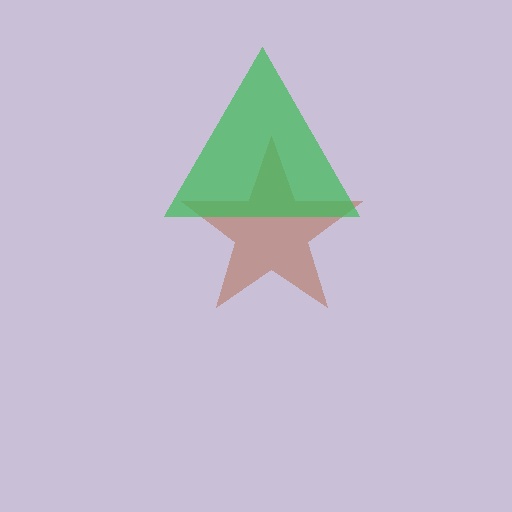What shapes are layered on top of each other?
The layered shapes are: a brown star, a green triangle.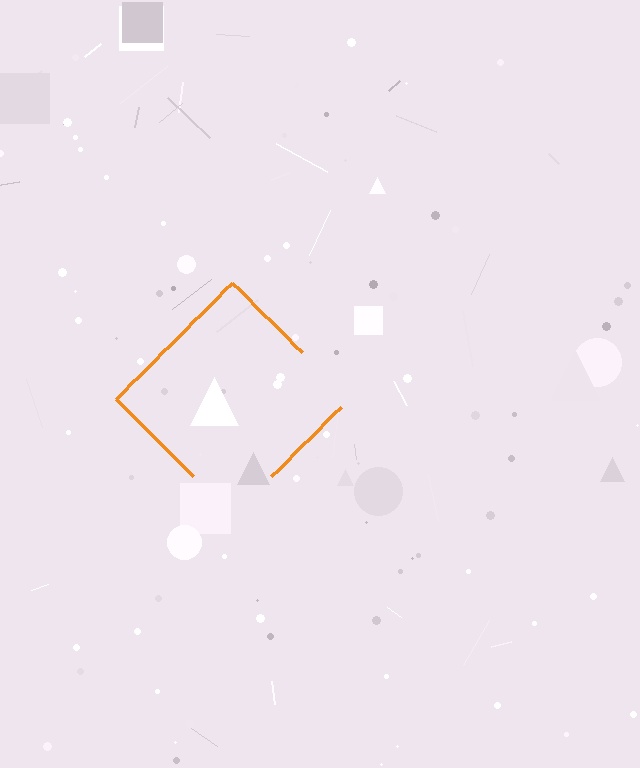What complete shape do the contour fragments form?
The contour fragments form a diamond.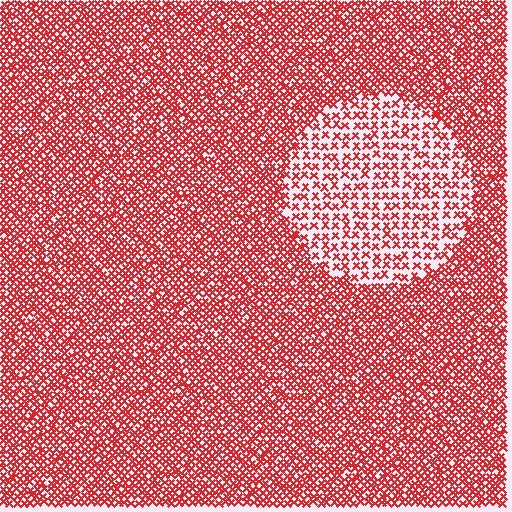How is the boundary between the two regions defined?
The boundary is defined by a change in element density (approximately 2.2x ratio). All elements are the same color, size, and shape.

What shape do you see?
I see a circle.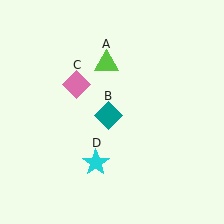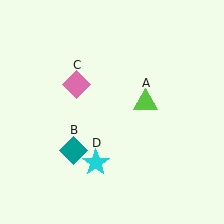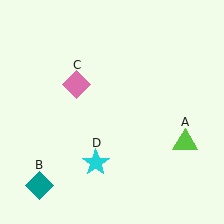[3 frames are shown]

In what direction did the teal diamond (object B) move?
The teal diamond (object B) moved down and to the left.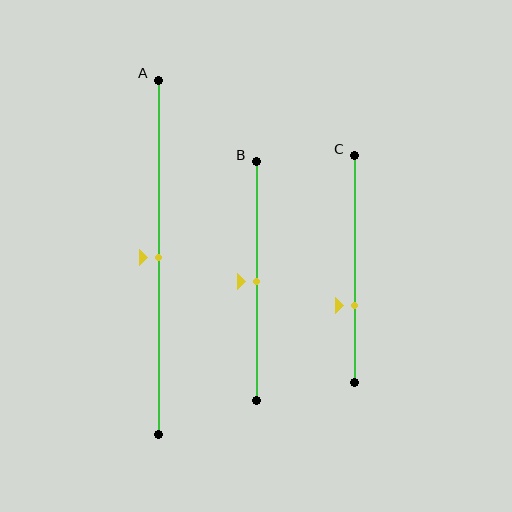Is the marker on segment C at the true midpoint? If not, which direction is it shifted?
No, the marker on segment C is shifted downward by about 16% of the segment length.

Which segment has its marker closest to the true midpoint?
Segment A has its marker closest to the true midpoint.